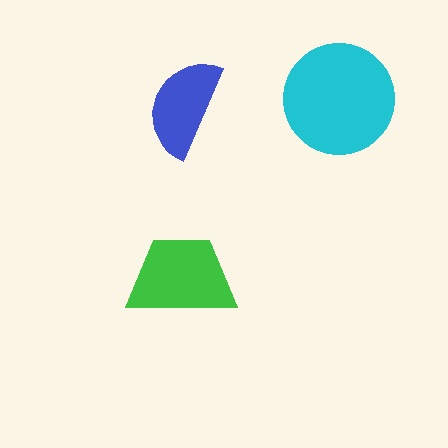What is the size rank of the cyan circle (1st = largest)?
1st.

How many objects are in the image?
There are 3 objects in the image.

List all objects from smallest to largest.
The blue semicircle, the green trapezoid, the cyan circle.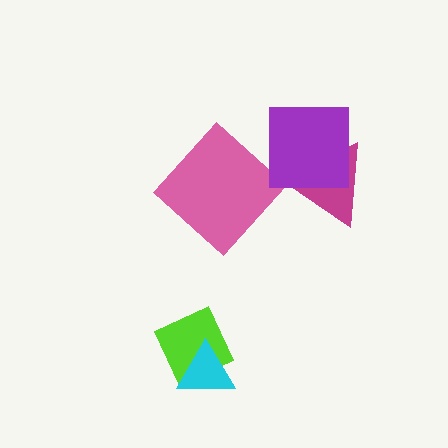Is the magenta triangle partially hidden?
Yes, it is partially covered by another shape.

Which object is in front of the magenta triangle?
The purple square is in front of the magenta triangle.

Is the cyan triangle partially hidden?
No, no other shape covers it.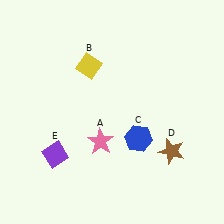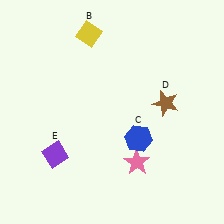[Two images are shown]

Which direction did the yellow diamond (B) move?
The yellow diamond (B) moved up.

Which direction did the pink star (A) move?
The pink star (A) moved right.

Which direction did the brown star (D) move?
The brown star (D) moved up.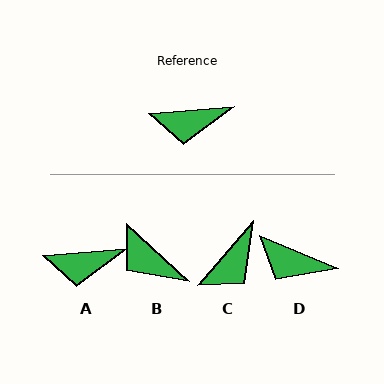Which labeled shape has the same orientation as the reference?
A.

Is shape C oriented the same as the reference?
No, it is off by about 45 degrees.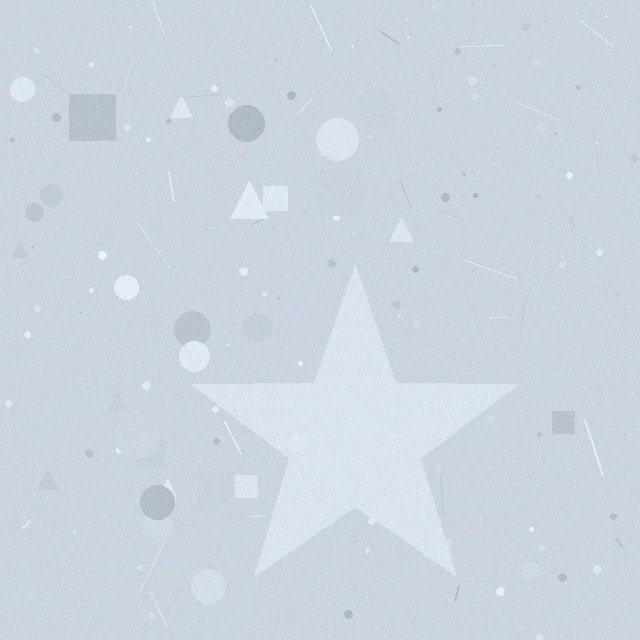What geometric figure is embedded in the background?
A star is embedded in the background.